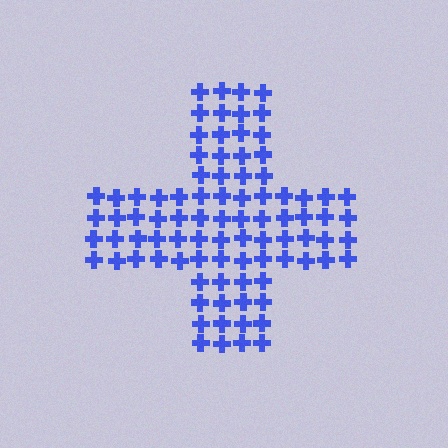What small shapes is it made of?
It is made of small crosses.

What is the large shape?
The large shape is a cross.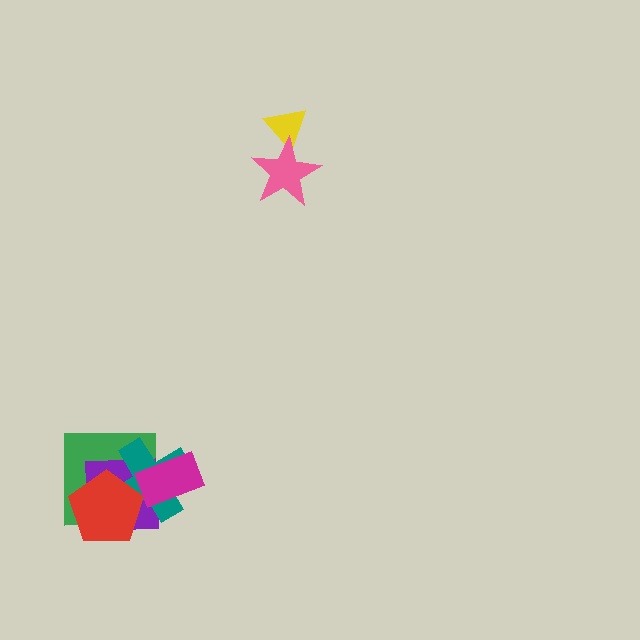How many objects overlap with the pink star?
1 object overlaps with the pink star.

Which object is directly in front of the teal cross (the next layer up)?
The red pentagon is directly in front of the teal cross.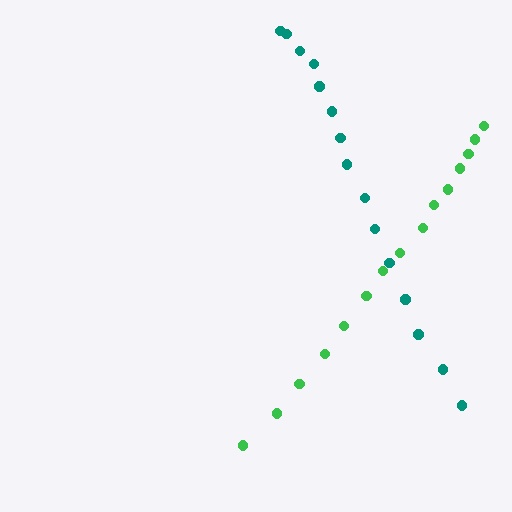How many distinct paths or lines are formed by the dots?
There are 2 distinct paths.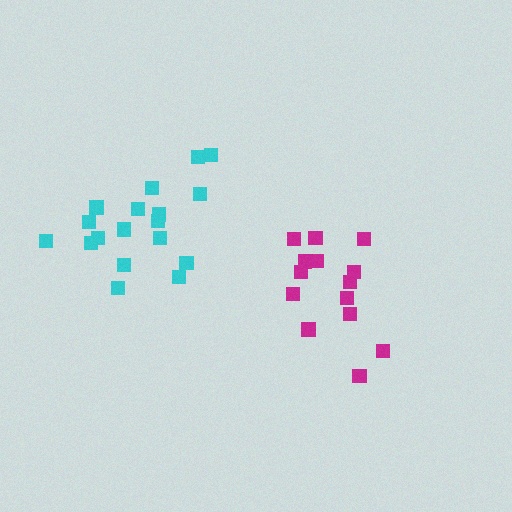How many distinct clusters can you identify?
There are 2 distinct clusters.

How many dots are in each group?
Group 1: 18 dots, Group 2: 14 dots (32 total).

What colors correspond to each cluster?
The clusters are colored: cyan, magenta.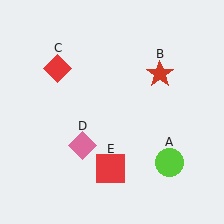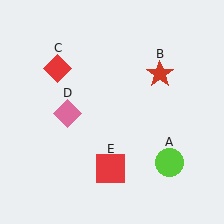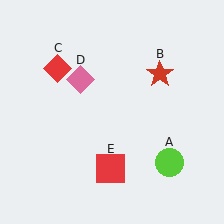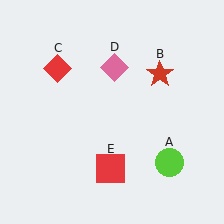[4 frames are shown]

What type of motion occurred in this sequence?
The pink diamond (object D) rotated clockwise around the center of the scene.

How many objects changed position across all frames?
1 object changed position: pink diamond (object D).